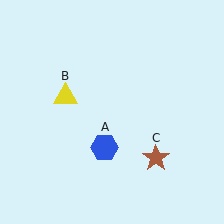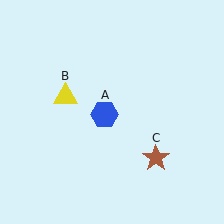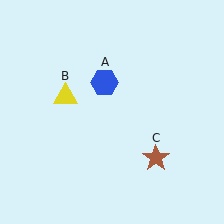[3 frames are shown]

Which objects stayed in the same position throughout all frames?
Yellow triangle (object B) and brown star (object C) remained stationary.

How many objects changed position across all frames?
1 object changed position: blue hexagon (object A).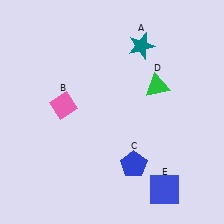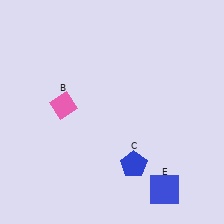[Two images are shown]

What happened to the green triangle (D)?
The green triangle (D) was removed in Image 2. It was in the top-right area of Image 1.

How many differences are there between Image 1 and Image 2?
There are 2 differences between the two images.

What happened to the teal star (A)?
The teal star (A) was removed in Image 2. It was in the top-right area of Image 1.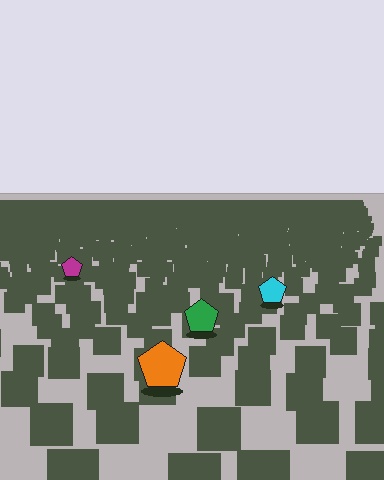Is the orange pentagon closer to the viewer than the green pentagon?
Yes. The orange pentagon is closer — you can tell from the texture gradient: the ground texture is coarser near it.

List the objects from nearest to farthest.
From nearest to farthest: the orange pentagon, the green pentagon, the cyan pentagon, the magenta pentagon.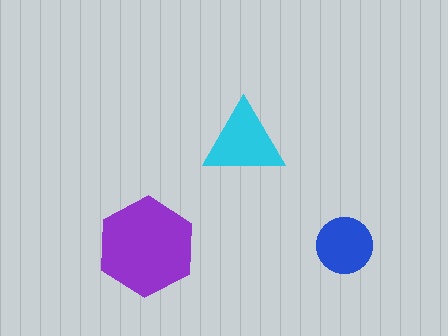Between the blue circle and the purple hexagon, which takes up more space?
The purple hexagon.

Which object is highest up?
The cyan triangle is topmost.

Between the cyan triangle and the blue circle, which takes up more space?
The cyan triangle.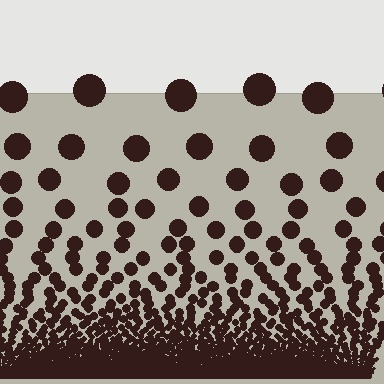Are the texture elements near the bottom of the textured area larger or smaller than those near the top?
Smaller. The gradient is inverted — elements near the bottom are smaller and denser.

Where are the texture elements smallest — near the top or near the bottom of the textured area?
Near the bottom.